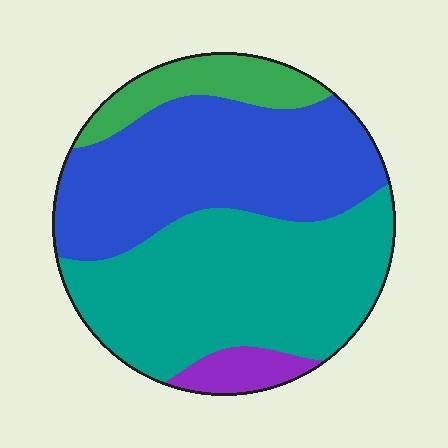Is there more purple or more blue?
Blue.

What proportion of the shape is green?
Green takes up less than a sixth of the shape.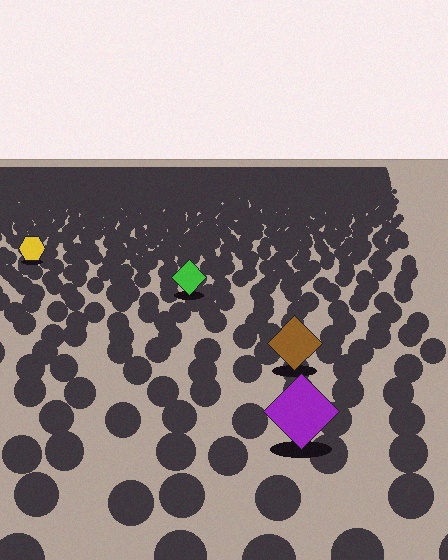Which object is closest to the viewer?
The purple diamond is closest. The texture marks near it are larger and more spread out.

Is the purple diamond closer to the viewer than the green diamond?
Yes. The purple diamond is closer — you can tell from the texture gradient: the ground texture is coarser near it.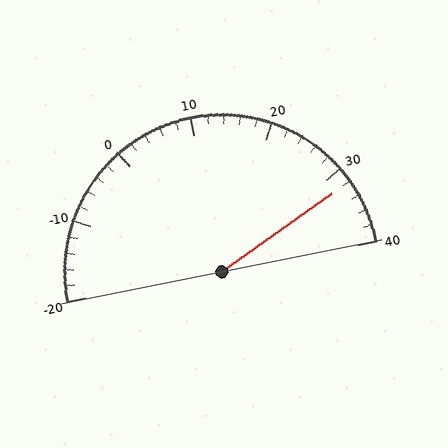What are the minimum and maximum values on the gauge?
The gauge ranges from -20 to 40.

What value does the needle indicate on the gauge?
The needle indicates approximately 32.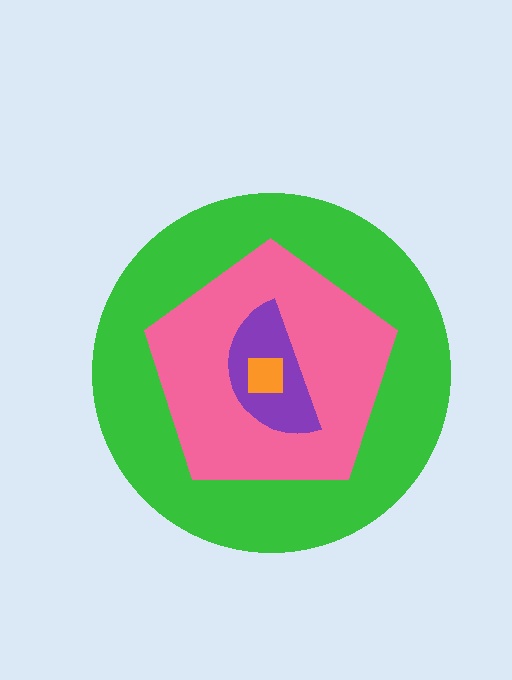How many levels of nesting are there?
4.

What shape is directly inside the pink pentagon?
The purple semicircle.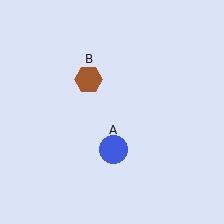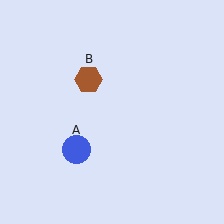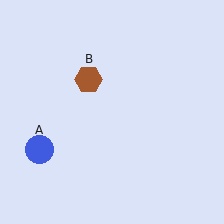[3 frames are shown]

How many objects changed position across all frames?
1 object changed position: blue circle (object A).